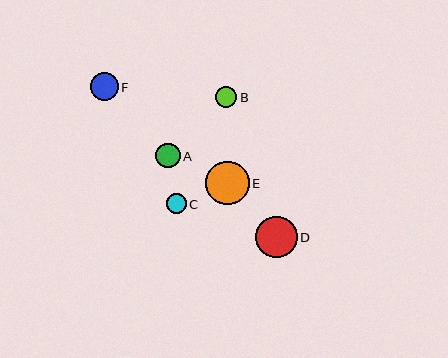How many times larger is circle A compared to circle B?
Circle A is approximately 1.2 times the size of circle B.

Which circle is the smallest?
Circle C is the smallest with a size of approximately 20 pixels.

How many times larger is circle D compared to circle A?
Circle D is approximately 1.7 times the size of circle A.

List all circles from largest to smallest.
From largest to smallest: E, D, F, A, B, C.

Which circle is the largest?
Circle E is the largest with a size of approximately 43 pixels.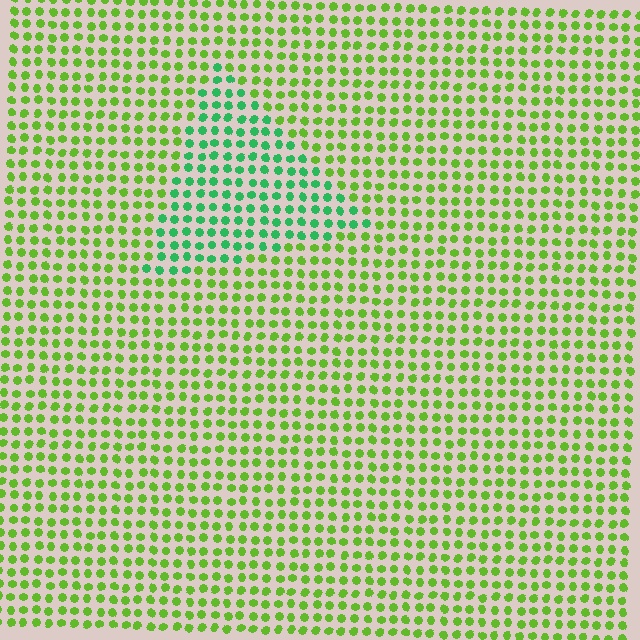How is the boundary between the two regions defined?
The boundary is defined purely by a slight shift in hue (about 44 degrees). Spacing, size, and orientation are identical on both sides.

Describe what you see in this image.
The image is filled with small lime elements in a uniform arrangement. A triangle-shaped region is visible where the elements are tinted to a slightly different hue, forming a subtle color boundary.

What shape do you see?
I see a triangle.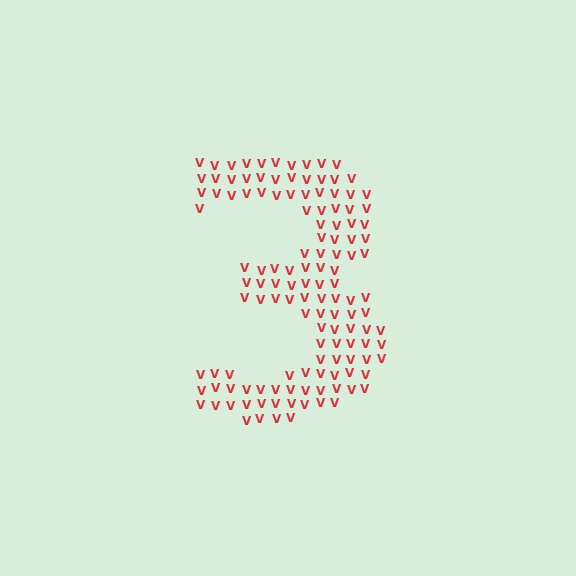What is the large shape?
The large shape is the digit 3.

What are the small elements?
The small elements are letter V's.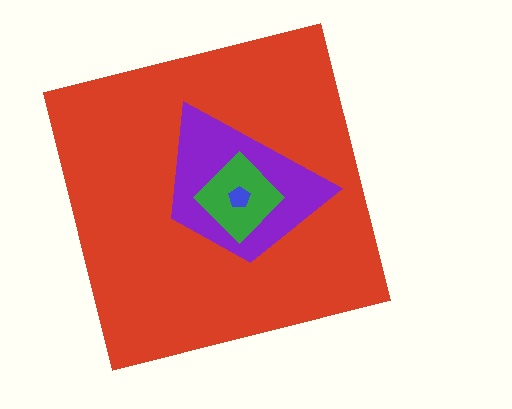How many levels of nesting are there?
4.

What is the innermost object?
The blue pentagon.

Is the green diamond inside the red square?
Yes.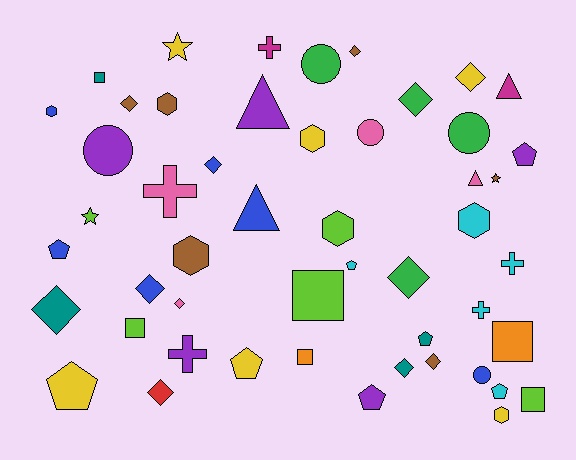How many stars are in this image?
There are 3 stars.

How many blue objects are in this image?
There are 6 blue objects.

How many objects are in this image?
There are 50 objects.